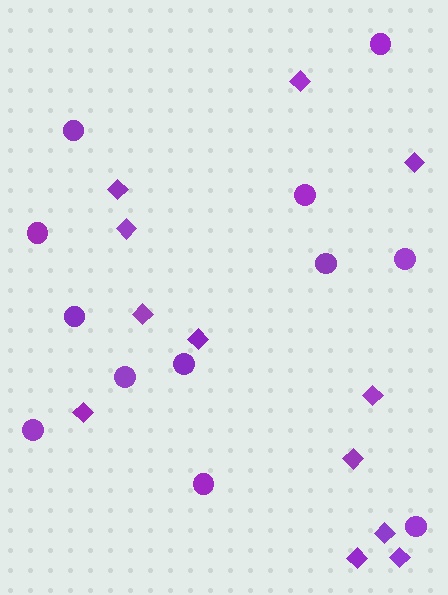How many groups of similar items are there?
There are 2 groups: one group of diamonds (12) and one group of circles (12).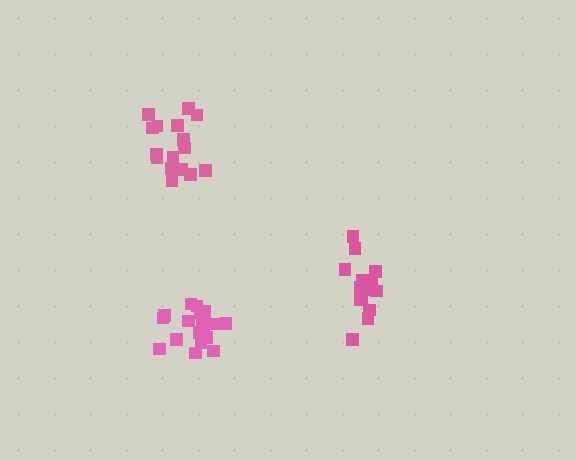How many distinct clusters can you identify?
There are 3 distinct clusters.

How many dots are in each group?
Group 1: 20 dots, Group 2: 16 dots, Group 3: 16 dots (52 total).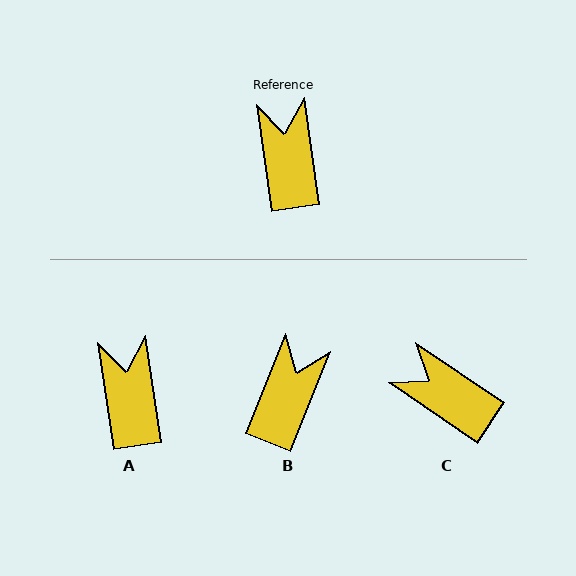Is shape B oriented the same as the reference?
No, it is off by about 30 degrees.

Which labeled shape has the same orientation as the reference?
A.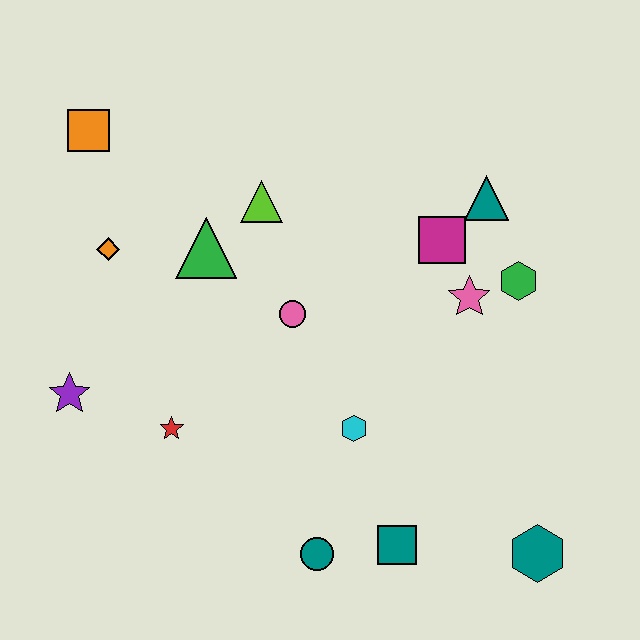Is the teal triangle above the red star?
Yes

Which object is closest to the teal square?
The teal circle is closest to the teal square.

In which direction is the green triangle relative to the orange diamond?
The green triangle is to the right of the orange diamond.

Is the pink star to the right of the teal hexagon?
No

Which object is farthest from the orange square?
The teal hexagon is farthest from the orange square.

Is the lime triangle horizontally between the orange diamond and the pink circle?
Yes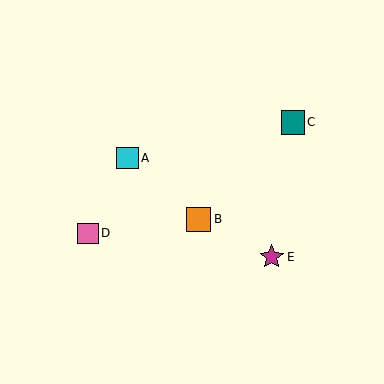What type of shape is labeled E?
Shape E is a magenta star.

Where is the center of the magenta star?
The center of the magenta star is at (272, 257).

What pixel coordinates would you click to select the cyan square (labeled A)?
Click at (127, 158) to select the cyan square A.